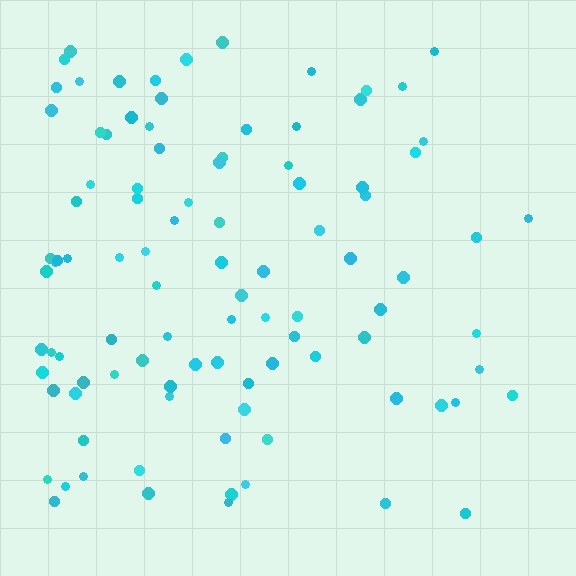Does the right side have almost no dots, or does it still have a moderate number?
Still a moderate number, just noticeably fewer than the left.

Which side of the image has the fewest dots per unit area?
The right.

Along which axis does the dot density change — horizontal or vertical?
Horizontal.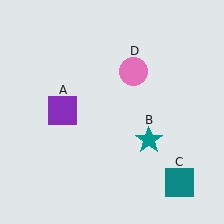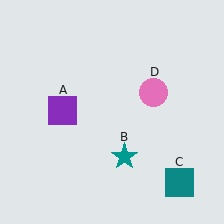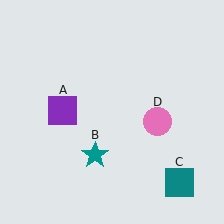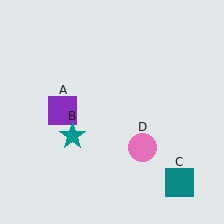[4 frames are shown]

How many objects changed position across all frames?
2 objects changed position: teal star (object B), pink circle (object D).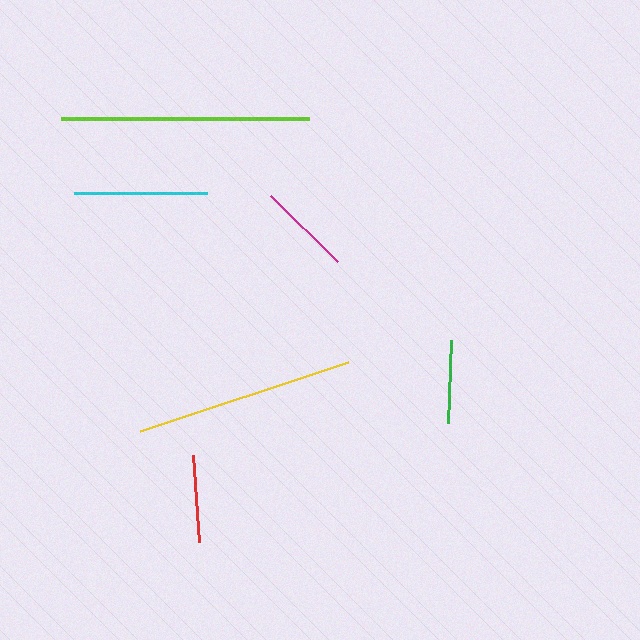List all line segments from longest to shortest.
From longest to shortest: lime, yellow, cyan, magenta, red, green.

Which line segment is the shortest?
The green line is the shortest at approximately 82 pixels.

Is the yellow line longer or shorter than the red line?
The yellow line is longer than the red line.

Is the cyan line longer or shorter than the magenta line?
The cyan line is longer than the magenta line.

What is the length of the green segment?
The green segment is approximately 82 pixels long.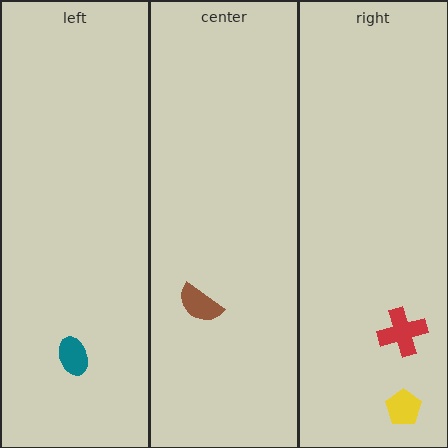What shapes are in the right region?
The red cross, the yellow pentagon.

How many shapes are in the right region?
2.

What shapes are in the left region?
The teal ellipse.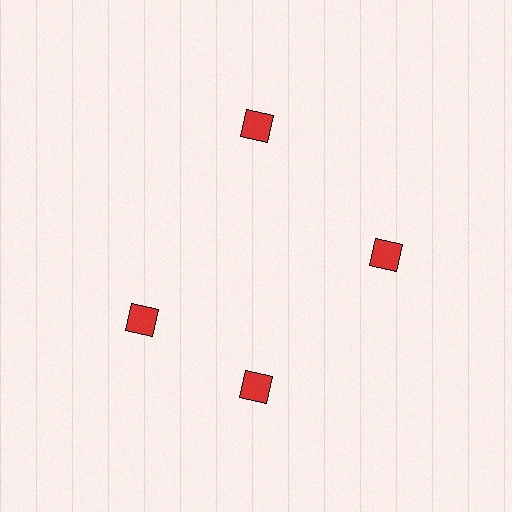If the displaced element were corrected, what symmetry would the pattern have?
It would have 4-fold rotational symmetry — the pattern would map onto itself every 90 degrees.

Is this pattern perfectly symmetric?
No. The 4 red squares are arranged in a ring, but one element near the 9 o'clock position is rotated out of alignment along the ring, breaking the 4-fold rotational symmetry.